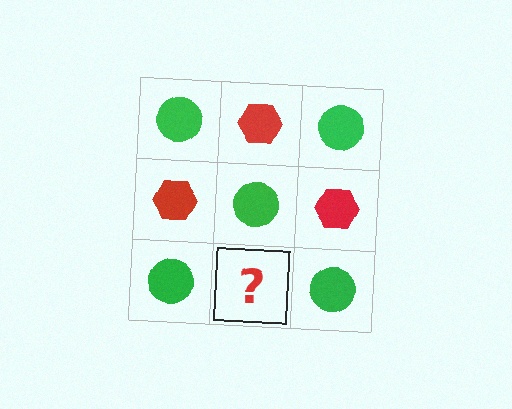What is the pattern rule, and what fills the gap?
The rule is that it alternates green circle and red hexagon in a checkerboard pattern. The gap should be filled with a red hexagon.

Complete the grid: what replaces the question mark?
The question mark should be replaced with a red hexagon.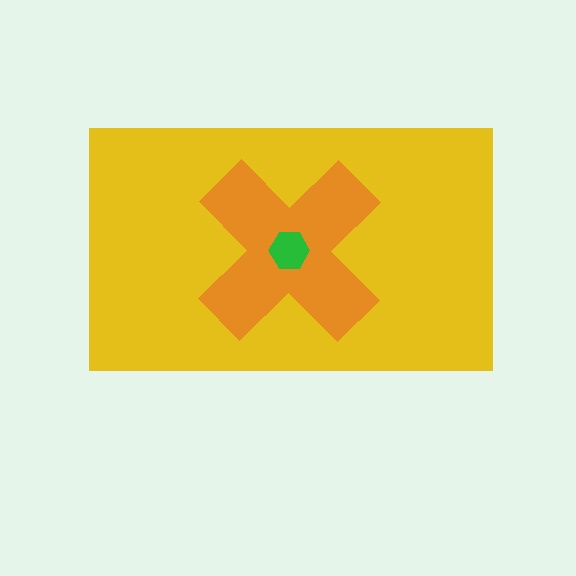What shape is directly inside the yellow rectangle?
The orange cross.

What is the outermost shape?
The yellow rectangle.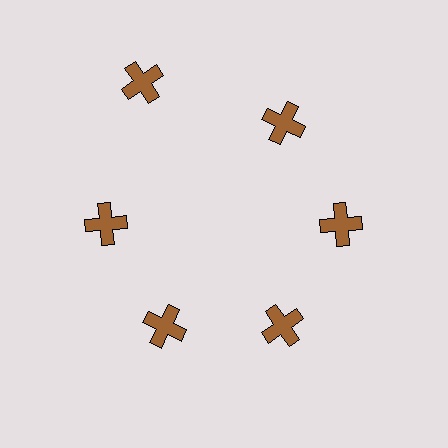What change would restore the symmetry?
The symmetry would be restored by moving it inward, back onto the ring so that all 6 crosses sit at equal angles and equal distance from the center.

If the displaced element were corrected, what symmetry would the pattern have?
It would have 6-fold rotational symmetry — the pattern would map onto itself every 60 degrees.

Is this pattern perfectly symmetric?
No. The 6 brown crosses are arranged in a ring, but one element near the 11 o'clock position is pushed outward from the center, breaking the 6-fold rotational symmetry.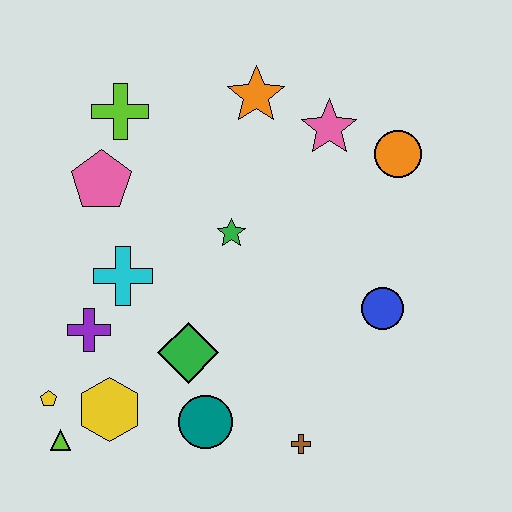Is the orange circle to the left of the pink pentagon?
No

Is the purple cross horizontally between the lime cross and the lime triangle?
Yes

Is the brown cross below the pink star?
Yes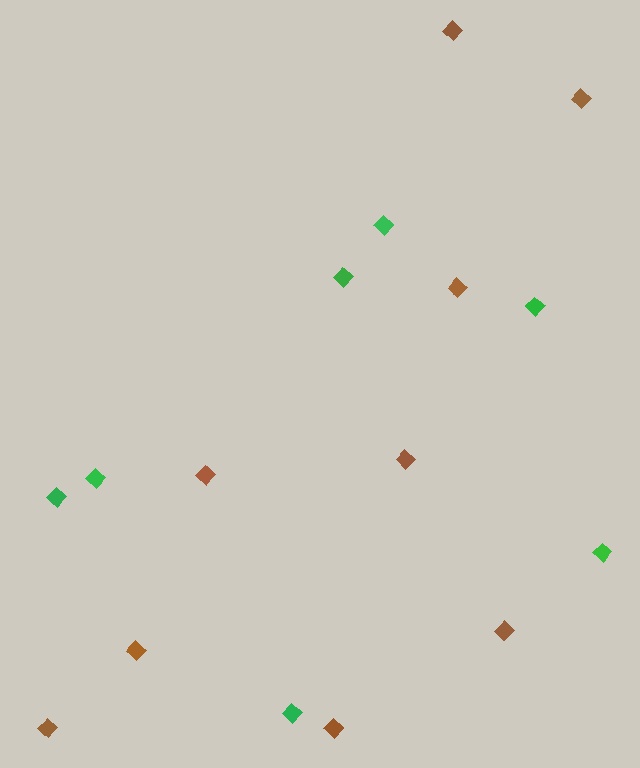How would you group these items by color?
There are 2 groups: one group of brown diamonds (9) and one group of green diamonds (7).